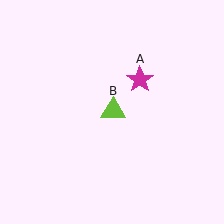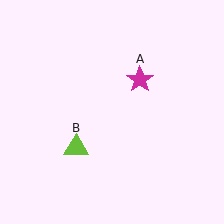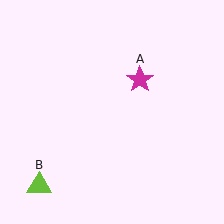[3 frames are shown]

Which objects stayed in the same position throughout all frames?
Magenta star (object A) remained stationary.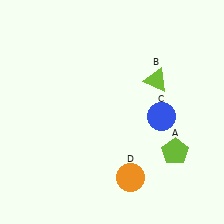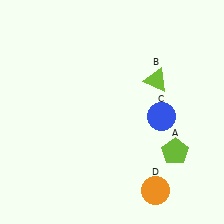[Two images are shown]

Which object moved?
The orange circle (D) moved right.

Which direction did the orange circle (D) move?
The orange circle (D) moved right.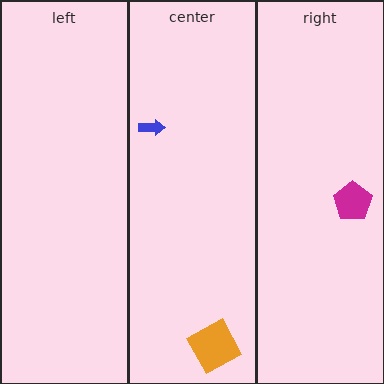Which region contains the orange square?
The center region.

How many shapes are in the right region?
1.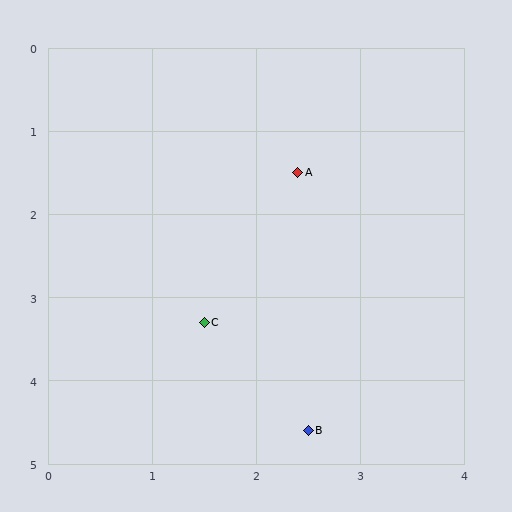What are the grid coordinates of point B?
Point B is at approximately (2.5, 4.6).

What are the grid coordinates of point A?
Point A is at approximately (2.4, 1.5).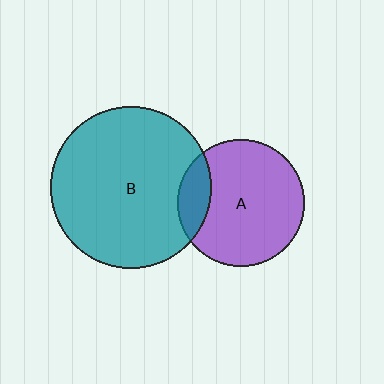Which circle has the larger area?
Circle B (teal).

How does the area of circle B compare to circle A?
Approximately 1.6 times.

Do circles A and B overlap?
Yes.